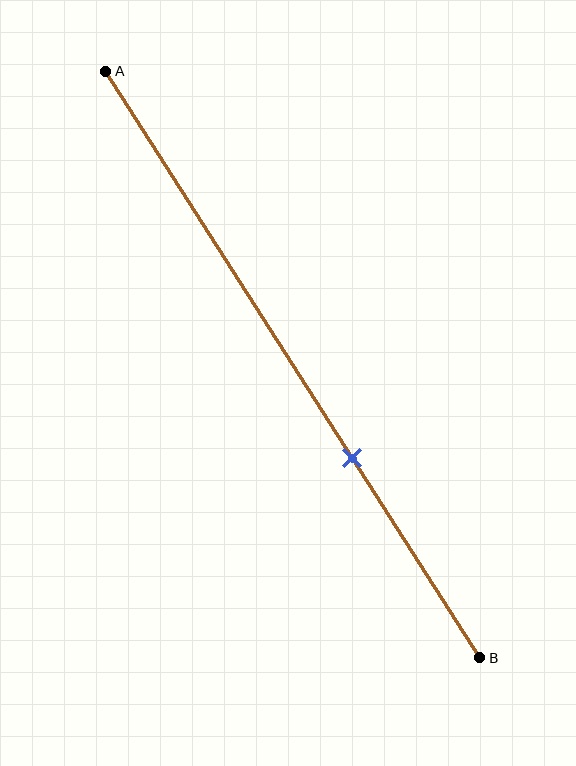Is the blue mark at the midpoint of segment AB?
No, the mark is at about 65% from A, not at the 50% midpoint.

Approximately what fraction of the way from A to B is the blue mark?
The blue mark is approximately 65% of the way from A to B.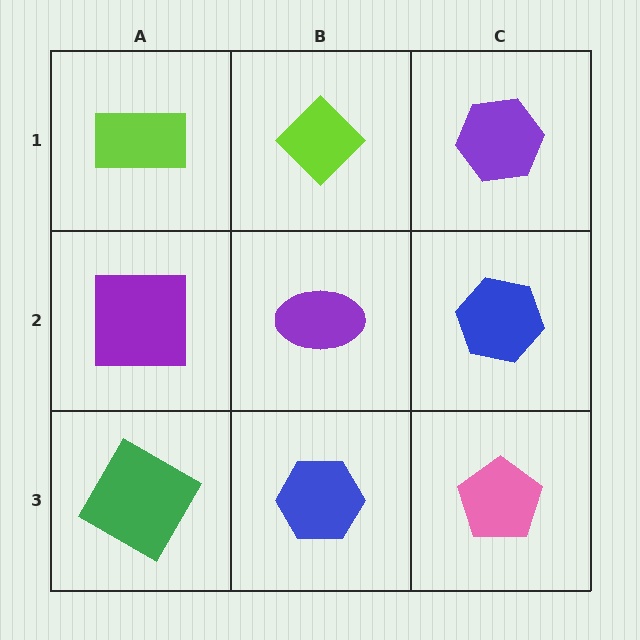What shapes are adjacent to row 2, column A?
A lime rectangle (row 1, column A), a green diamond (row 3, column A), a purple ellipse (row 2, column B).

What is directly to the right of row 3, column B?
A pink pentagon.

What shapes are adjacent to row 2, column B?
A lime diamond (row 1, column B), a blue hexagon (row 3, column B), a purple square (row 2, column A), a blue hexagon (row 2, column C).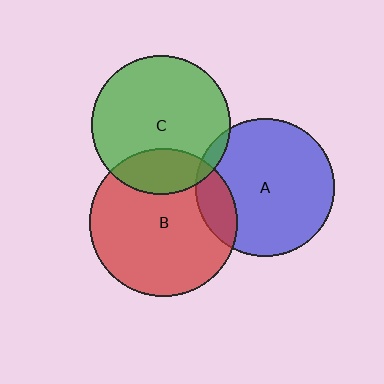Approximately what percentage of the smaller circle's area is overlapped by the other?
Approximately 5%.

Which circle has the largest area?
Circle B (red).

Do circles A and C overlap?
Yes.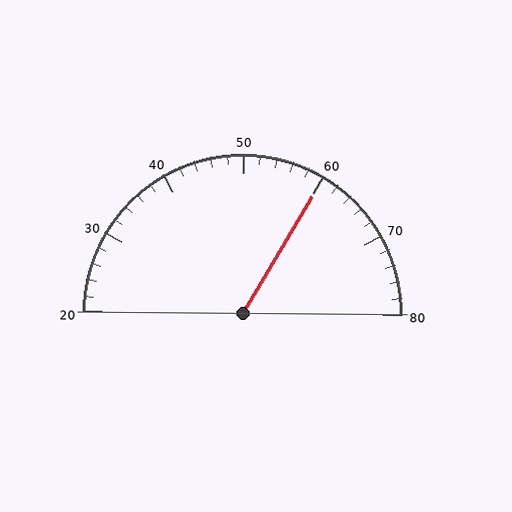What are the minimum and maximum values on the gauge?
The gauge ranges from 20 to 80.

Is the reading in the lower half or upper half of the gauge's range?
The reading is in the upper half of the range (20 to 80).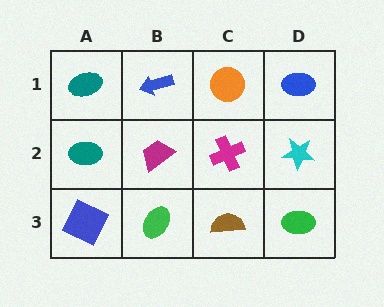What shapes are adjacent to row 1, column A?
A teal ellipse (row 2, column A), a blue arrow (row 1, column B).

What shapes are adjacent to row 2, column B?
A blue arrow (row 1, column B), a green ellipse (row 3, column B), a teal ellipse (row 2, column A), a magenta cross (row 2, column C).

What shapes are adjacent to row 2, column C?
An orange circle (row 1, column C), a brown semicircle (row 3, column C), a magenta trapezoid (row 2, column B), a cyan star (row 2, column D).